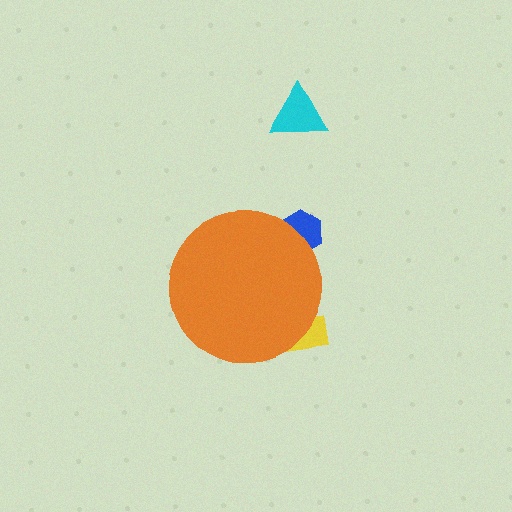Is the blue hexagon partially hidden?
Yes, the blue hexagon is partially hidden behind the orange circle.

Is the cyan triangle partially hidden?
No, the cyan triangle is fully visible.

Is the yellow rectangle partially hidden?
Yes, the yellow rectangle is partially hidden behind the orange circle.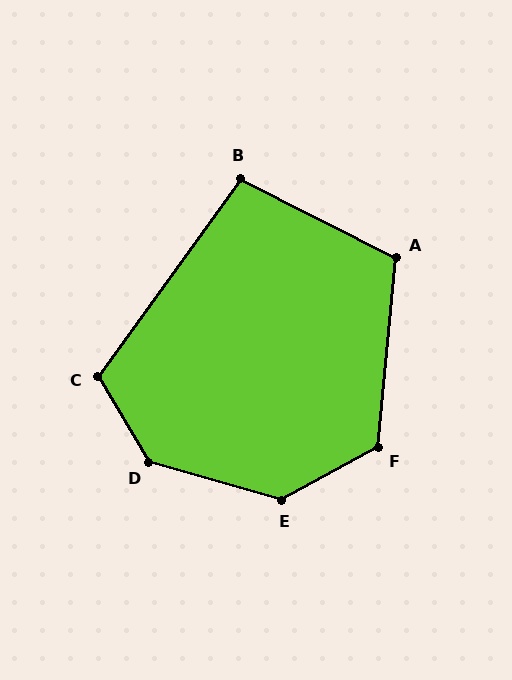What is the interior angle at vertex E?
Approximately 135 degrees (obtuse).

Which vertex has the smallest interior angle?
B, at approximately 99 degrees.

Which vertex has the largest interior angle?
D, at approximately 137 degrees.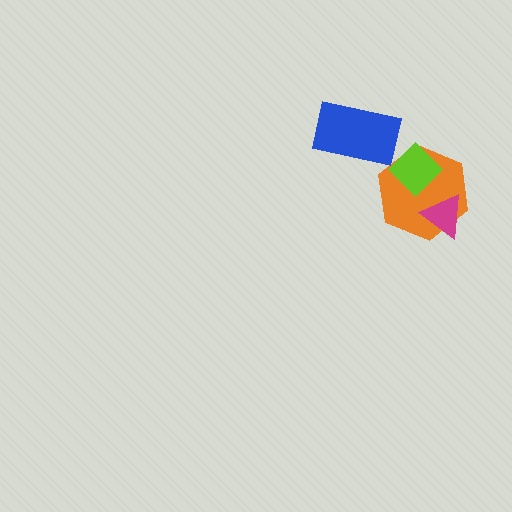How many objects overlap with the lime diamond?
1 object overlaps with the lime diamond.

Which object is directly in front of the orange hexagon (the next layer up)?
The lime diamond is directly in front of the orange hexagon.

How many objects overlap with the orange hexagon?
2 objects overlap with the orange hexagon.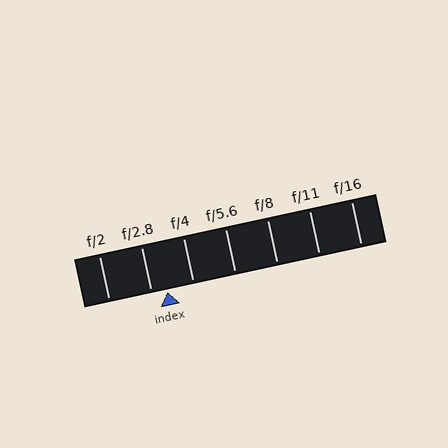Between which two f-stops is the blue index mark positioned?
The index mark is between f/2.8 and f/4.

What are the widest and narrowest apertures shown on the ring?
The widest aperture shown is f/2 and the narrowest is f/16.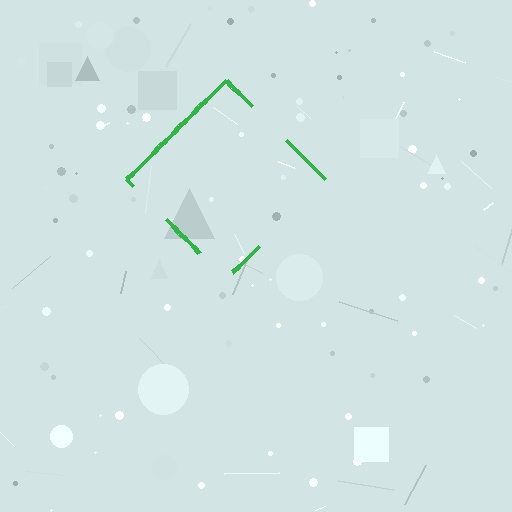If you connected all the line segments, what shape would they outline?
They would outline a diamond.